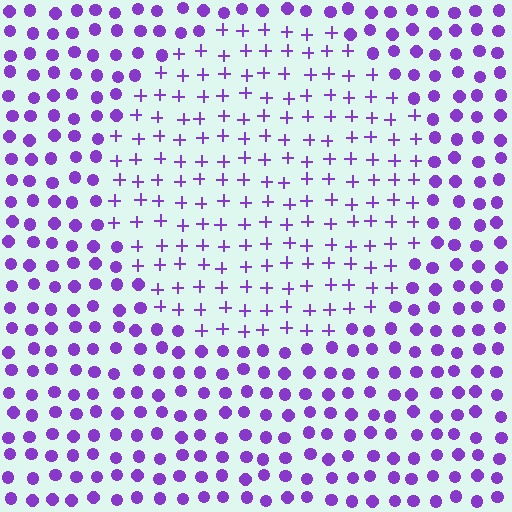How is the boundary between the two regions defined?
The boundary is defined by a change in element shape: plus signs inside vs. circles outside. All elements share the same color and spacing.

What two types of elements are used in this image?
The image uses plus signs inside the circle region and circles outside it.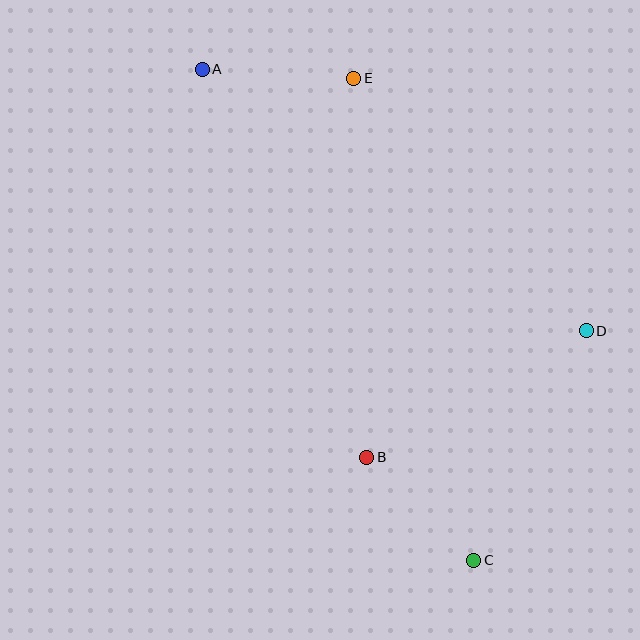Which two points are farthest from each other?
Points A and C are farthest from each other.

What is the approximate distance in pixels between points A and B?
The distance between A and B is approximately 421 pixels.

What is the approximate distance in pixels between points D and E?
The distance between D and E is approximately 343 pixels.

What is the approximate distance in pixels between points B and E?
The distance between B and E is approximately 379 pixels.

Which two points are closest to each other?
Points B and C are closest to each other.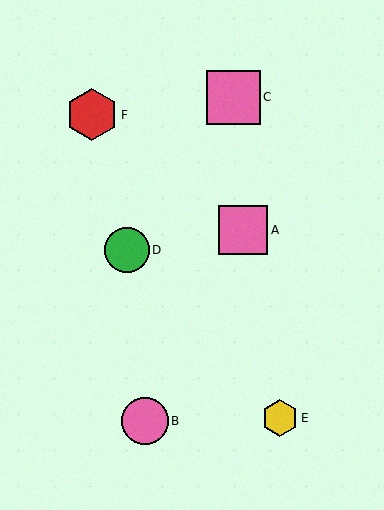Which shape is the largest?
The pink square (labeled C) is the largest.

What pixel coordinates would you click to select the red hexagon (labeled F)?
Click at (92, 115) to select the red hexagon F.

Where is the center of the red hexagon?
The center of the red hexagon is at (92, 115).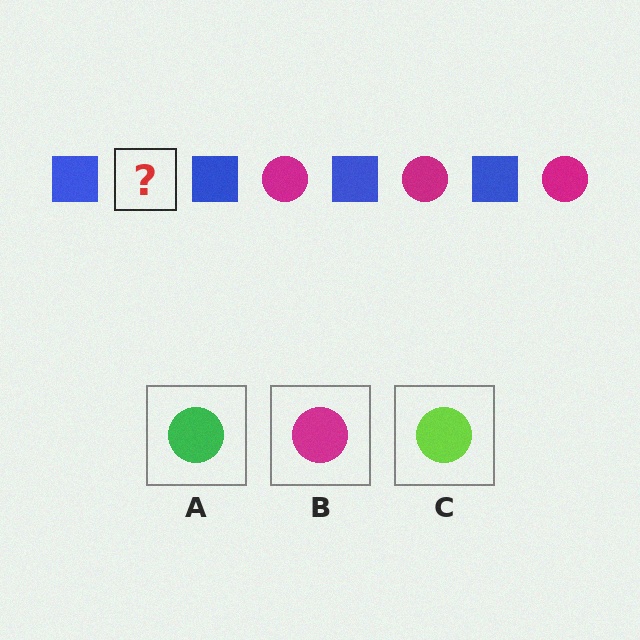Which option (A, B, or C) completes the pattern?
B.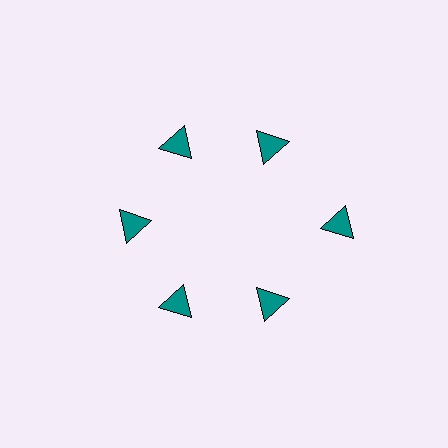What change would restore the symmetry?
The symmetry would be restored by moving it inward, back onto the ring so that all 6 triangles sit at equal angles and equal distance from the center.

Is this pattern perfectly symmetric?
No. The 6 teal triangles are arranged in a ring, but one element near the 3 o'clock position is pushed outward from the center, breaking the 6-fold rotational symmetry.